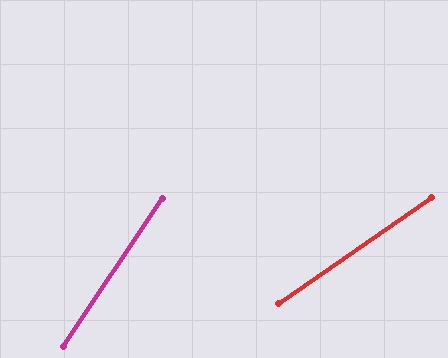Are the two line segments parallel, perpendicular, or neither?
Neither parallel nor perpendicular — they differ by about 21°.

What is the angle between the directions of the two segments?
Approximately 21 degrees.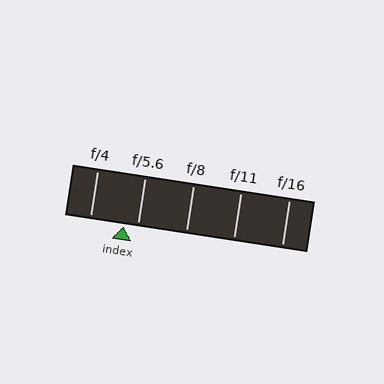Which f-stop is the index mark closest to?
The index mark is closest to f/5.6.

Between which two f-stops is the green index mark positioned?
The index mark is between f/4 and f/5.6.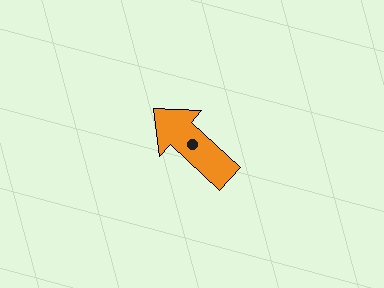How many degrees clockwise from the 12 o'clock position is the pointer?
Approximately 313 degrees.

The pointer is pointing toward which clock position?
Roughly 10 o'clock.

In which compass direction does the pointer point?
Northwest.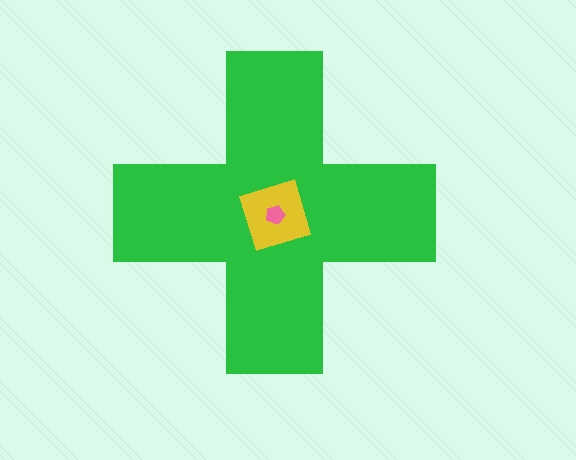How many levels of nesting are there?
3.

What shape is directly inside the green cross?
The yellow diamond.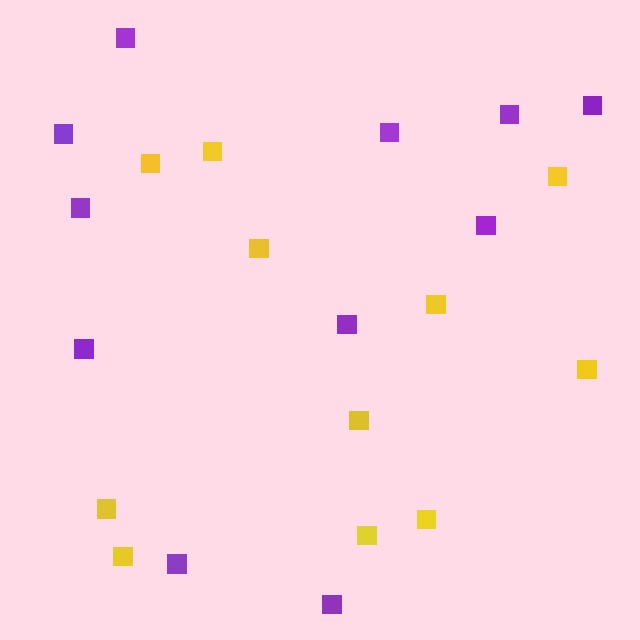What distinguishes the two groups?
There are 2 groups: one group of yellow squares (11) and one group of purple squares (11).